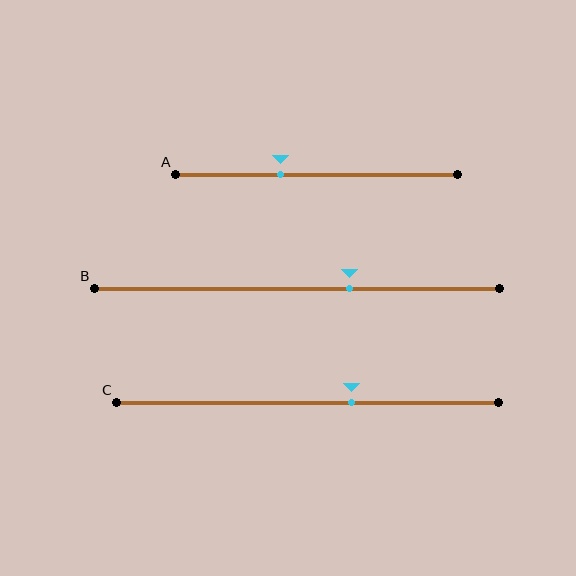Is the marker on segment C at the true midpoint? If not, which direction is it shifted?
No, the marker on segment C is shifted to the right by about 12% of the segment length.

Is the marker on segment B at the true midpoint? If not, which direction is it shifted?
No, the marker on segment B is shifted to the right by about 13% of the segment length.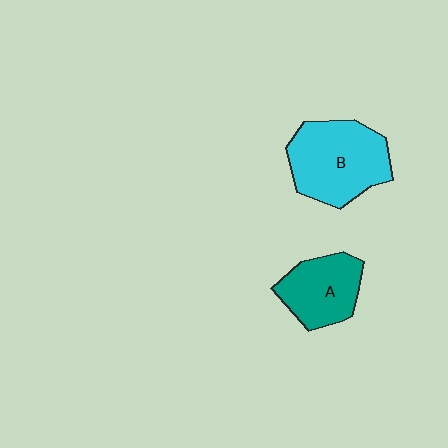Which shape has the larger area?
Shape B (cyan).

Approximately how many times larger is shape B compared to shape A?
Approximately 1.5 times.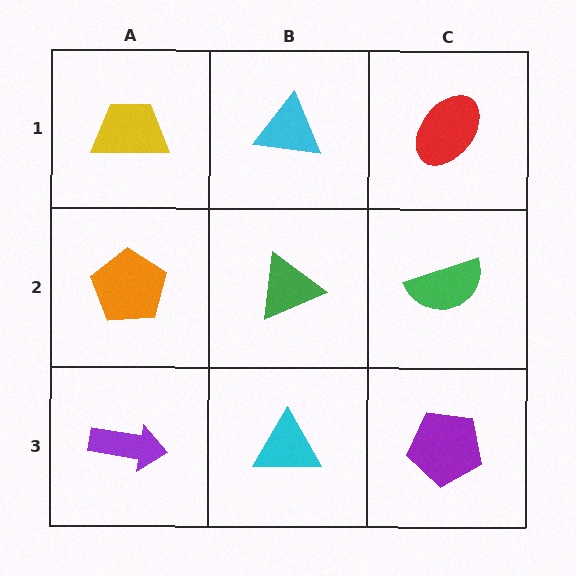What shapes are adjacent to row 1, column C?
A green semicircle (row 2, column C), a cyan triangle (row 1, column B).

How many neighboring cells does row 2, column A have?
3.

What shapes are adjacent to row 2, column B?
A cyan triangle (row 1, column B), a cyan triangle (row 3, column B), an orange pentagon (row 2, column A), a green semicircle (row 2, column C).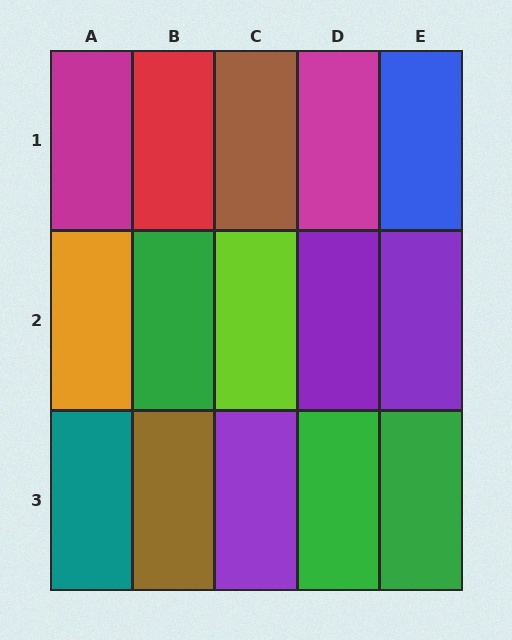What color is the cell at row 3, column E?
Green.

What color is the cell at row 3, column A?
Teal.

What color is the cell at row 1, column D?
Magenta.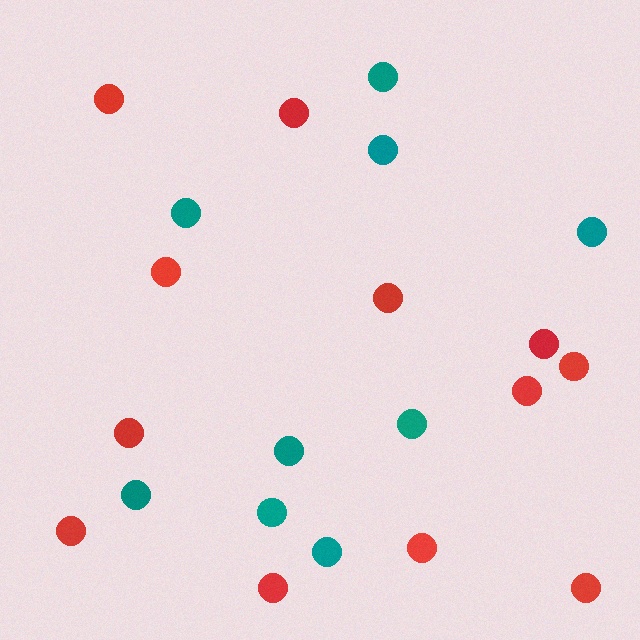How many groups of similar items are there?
There are 2 groups: one group of teal circles (9) and one group of red circles (12).